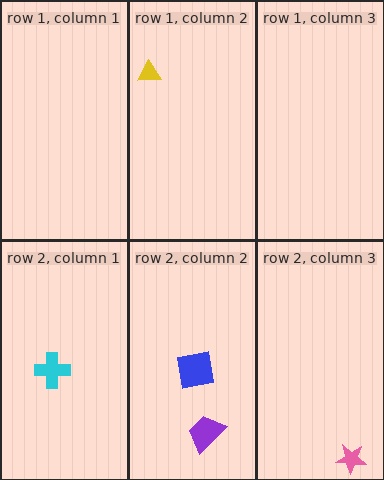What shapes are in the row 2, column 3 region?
The pink star.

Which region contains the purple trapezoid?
The row 2, column 2 region.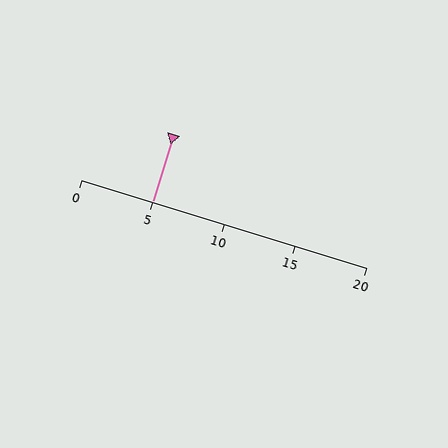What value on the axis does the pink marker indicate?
The marker indicates approximately 5.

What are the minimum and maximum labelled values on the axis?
The axis runs from 0 to 20.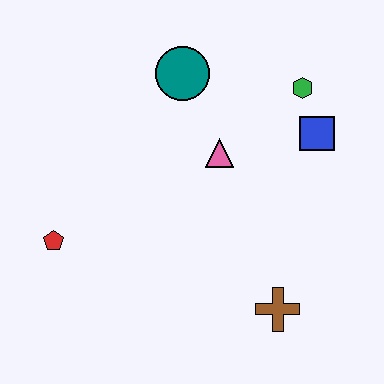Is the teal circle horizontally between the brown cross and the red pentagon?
Yes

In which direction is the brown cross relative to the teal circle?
The brown cross is below the teal circle.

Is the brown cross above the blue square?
No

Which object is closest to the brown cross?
The pink triangle is closest to the brown cross.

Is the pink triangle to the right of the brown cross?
No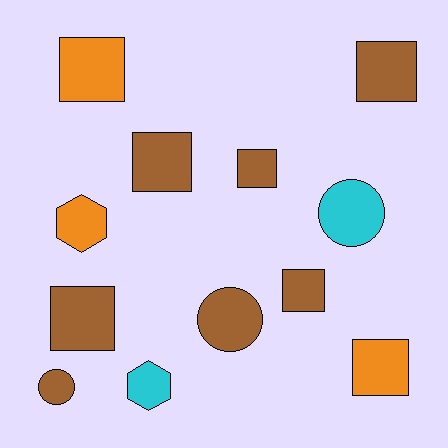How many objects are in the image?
There are 12 objects.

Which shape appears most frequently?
Square, with 7 objects.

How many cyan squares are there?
There are no cyan squares.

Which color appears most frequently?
Brown, with 7 objects.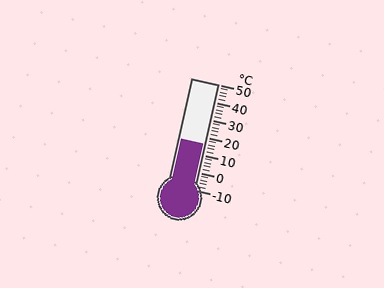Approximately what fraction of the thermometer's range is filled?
The thermometer is filled to approximately 45% of its range.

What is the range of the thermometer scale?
The thermometer scale ranges from -10°C to 50°C.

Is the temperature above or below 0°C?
The temperature is above 0°C.